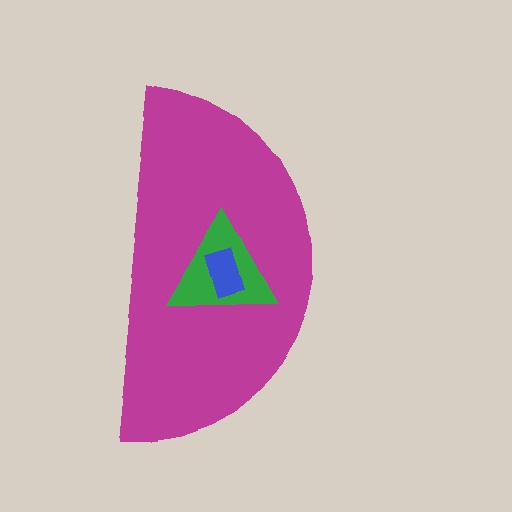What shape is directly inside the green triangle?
The blue rectangle.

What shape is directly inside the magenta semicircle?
The green triangle.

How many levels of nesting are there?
3.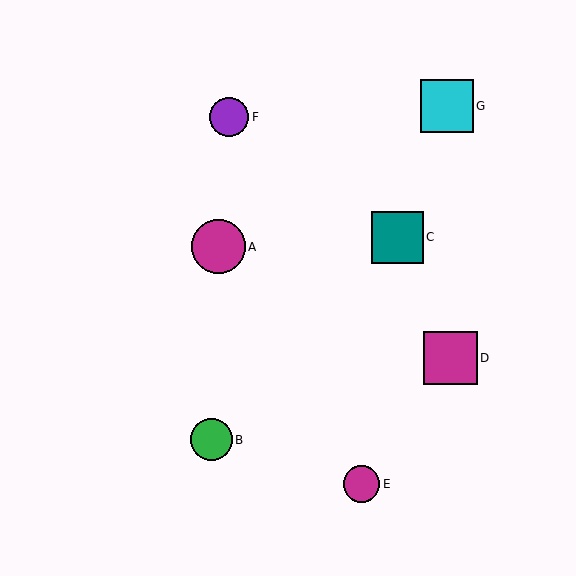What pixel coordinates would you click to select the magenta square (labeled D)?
Click at (450, 358) to select the magenta square D.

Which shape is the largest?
The magenta circle (labeled A) is the largest.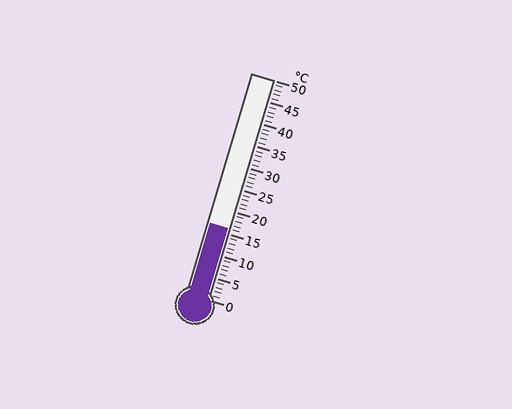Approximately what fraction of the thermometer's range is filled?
The thermometer is filled to approximately 30% of its range.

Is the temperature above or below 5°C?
The temperature is above 5°C.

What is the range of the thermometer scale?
The thermometer scale ranges from 0°C to 50°C.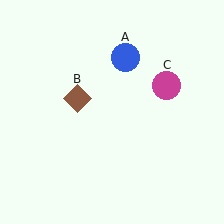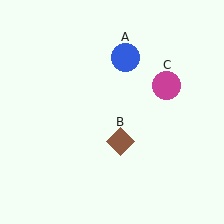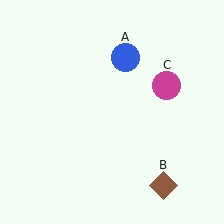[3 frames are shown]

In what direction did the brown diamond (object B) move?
The brown diamond (object B) moved down and to the right.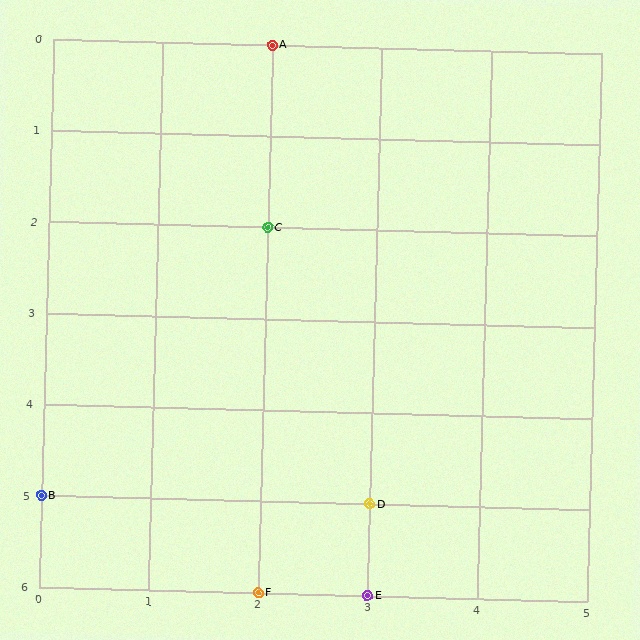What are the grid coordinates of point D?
Point D is at grid coordinates (3, 5).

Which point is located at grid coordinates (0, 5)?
Point B is at (0, 5).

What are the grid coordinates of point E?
Point E is at grid coordinates (3, 6).